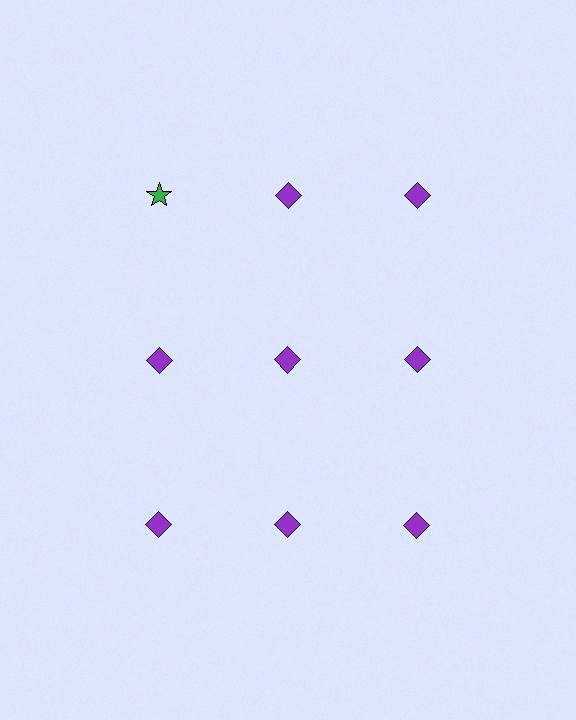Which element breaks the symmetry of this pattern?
The green star in the top row, leftmost column breaks the symmetry. All other shapes are purple diamonds.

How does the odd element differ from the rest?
It differs in both color (green instead of purple) and shape (star instead of diamond).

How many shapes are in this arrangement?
There are 9 shapes arranged in a grid pattern.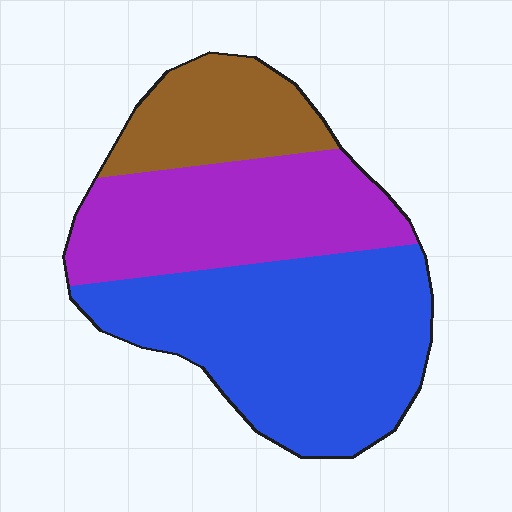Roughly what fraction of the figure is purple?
Purple covers 33% of the figure.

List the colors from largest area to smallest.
From largest to smallest: blue, purple, brown.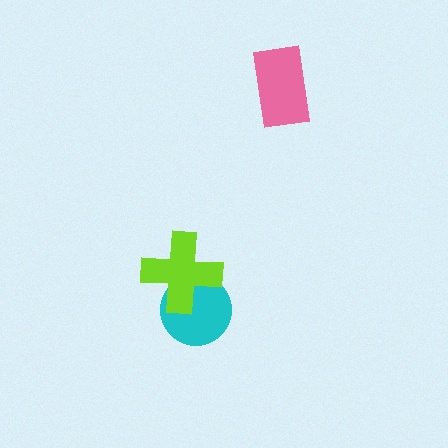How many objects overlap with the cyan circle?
1 object overlaps with the cyan circle.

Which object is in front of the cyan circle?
The lime cross is in front of the cyan circle.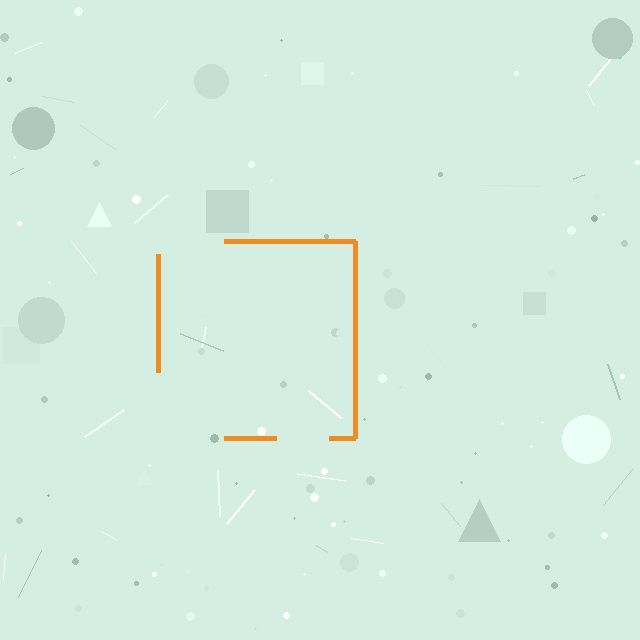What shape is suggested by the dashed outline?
The dashed outline suggests a square.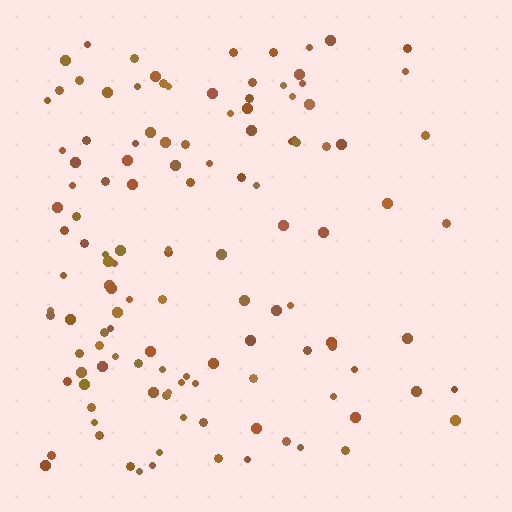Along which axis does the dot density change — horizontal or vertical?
Horizontal.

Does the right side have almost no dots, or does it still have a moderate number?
Still a moderate number, just noticeably fewer than the left.